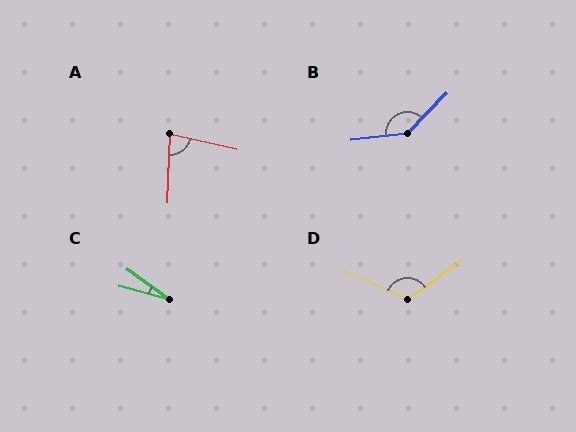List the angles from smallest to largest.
C (20°), A (79°), D (121°), B (141°).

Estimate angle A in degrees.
Approximately 79 degrees.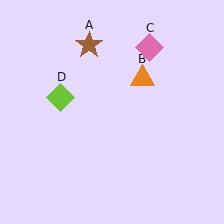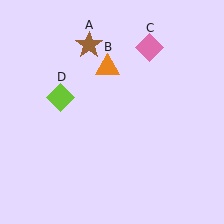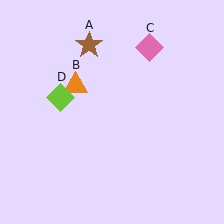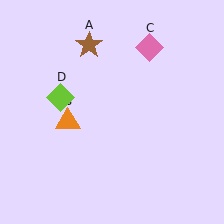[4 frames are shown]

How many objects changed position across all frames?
1 object changed position: orange triangle (object B).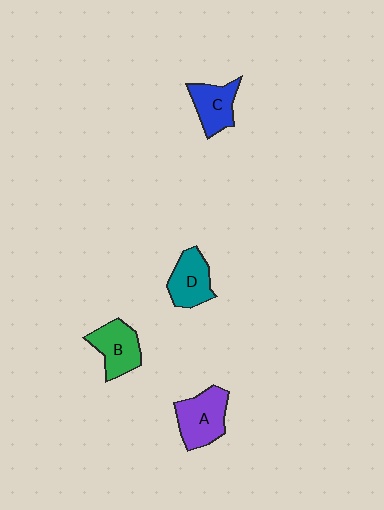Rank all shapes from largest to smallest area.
From largest to smallest: A (purple), B (green), D (teal), C (blue).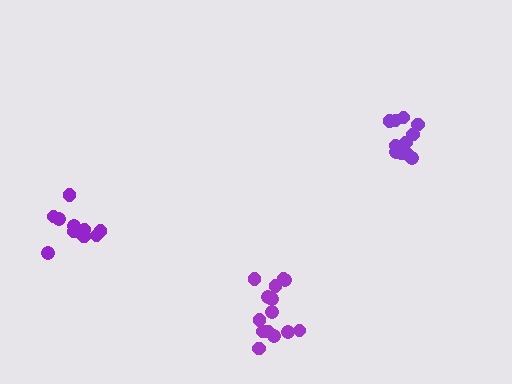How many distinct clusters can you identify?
There are 3 distinct clusters.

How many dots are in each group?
Group 1: 12 dots, Group 2: 10 dots, Group 3: 14 dots (36 total).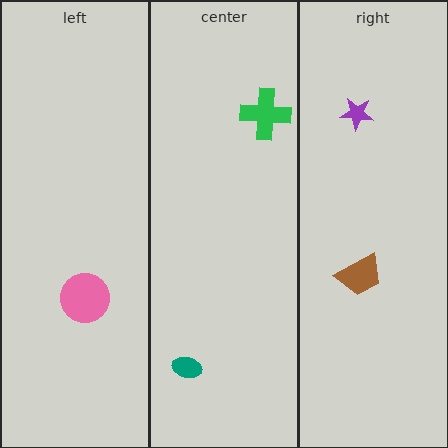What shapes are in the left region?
The pink circle.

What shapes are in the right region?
The purple star, the brown trapezoid.